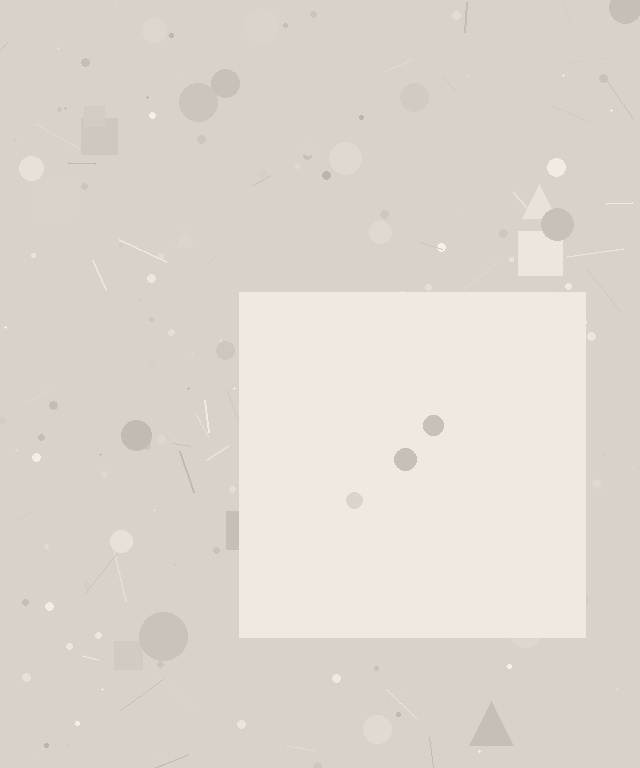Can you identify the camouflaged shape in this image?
The camouflaged shape is a square.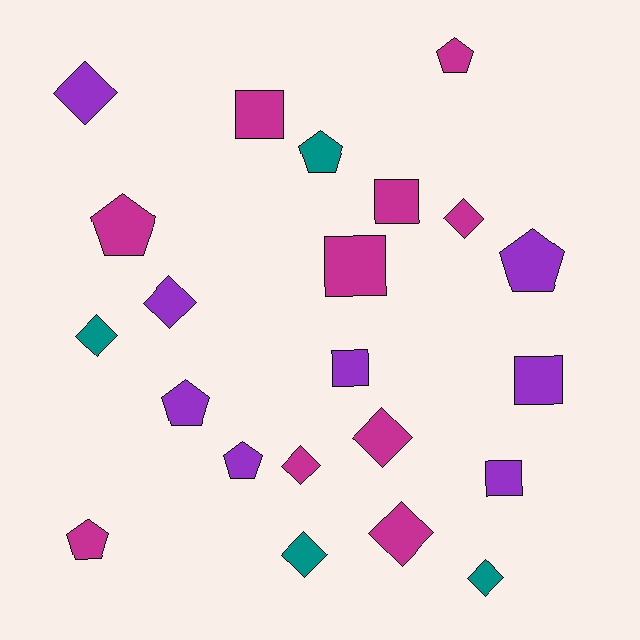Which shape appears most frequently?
Diamond, with 9 objects.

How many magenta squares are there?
There are 3 magenta squares.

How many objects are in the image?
There are 22 objects.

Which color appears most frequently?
Magenta, with 10 objects.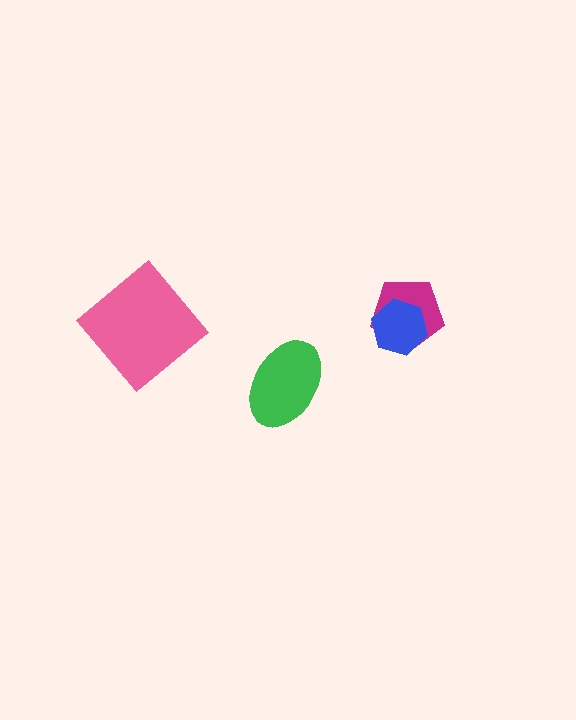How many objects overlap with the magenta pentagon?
1 object overlaps with the magenta pentagon.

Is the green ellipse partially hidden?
No, no other shape covers it.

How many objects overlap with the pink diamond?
0 objects overlap with the pink diamond.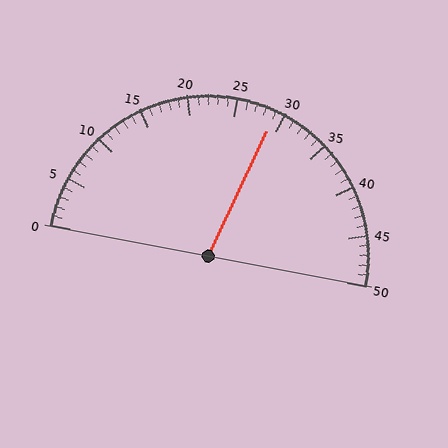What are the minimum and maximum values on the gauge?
The gauge ranges from 0 to 50.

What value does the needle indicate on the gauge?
The needle indicates approximately 29.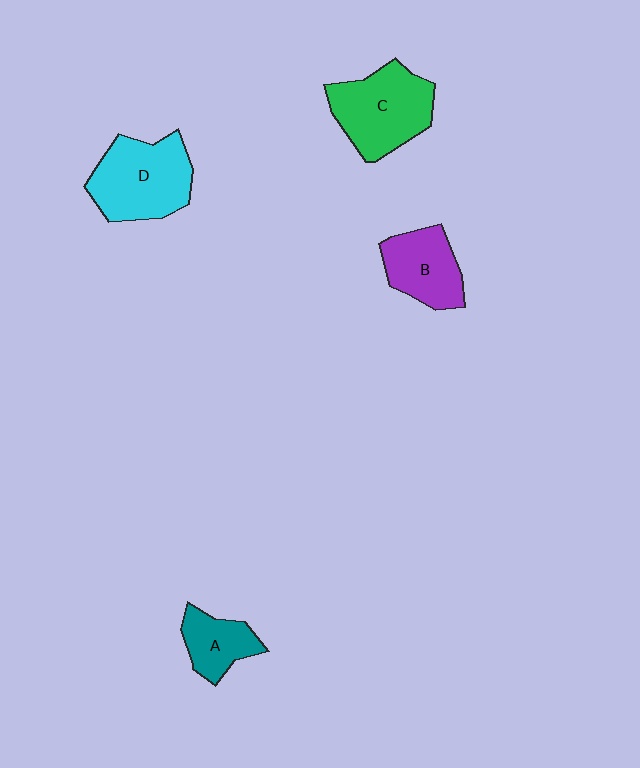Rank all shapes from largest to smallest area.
From largest to smallest: D (cyan), C (green), B (purple), A (teal).